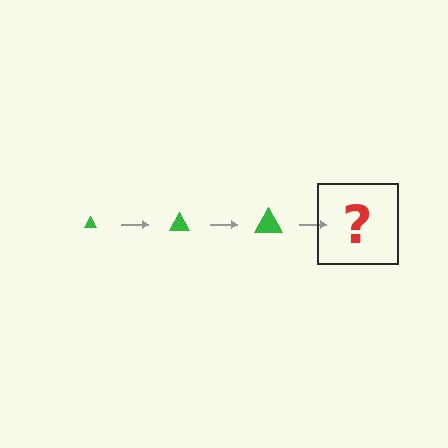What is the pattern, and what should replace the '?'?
The pattern is that the triangle gets progressively larger each step. The '?' should be a green triangle, larger than the previous one.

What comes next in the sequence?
The next element should be a green triangle, larger than the previous one.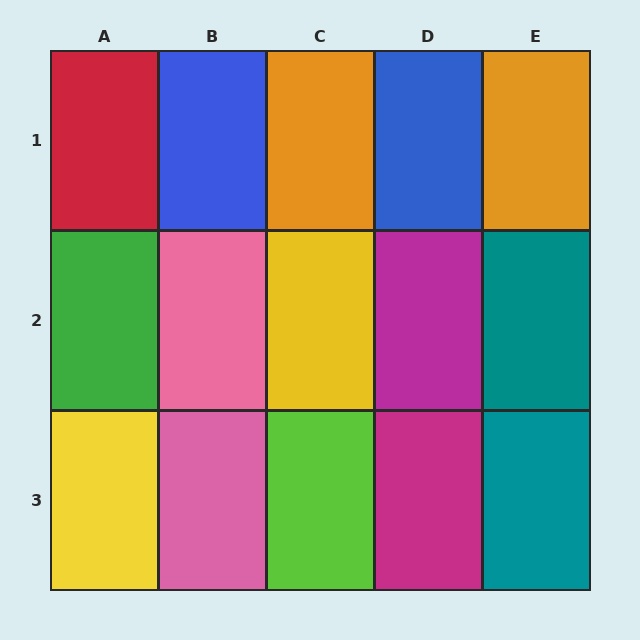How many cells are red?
1 cell is red.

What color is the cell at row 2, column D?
Magenta.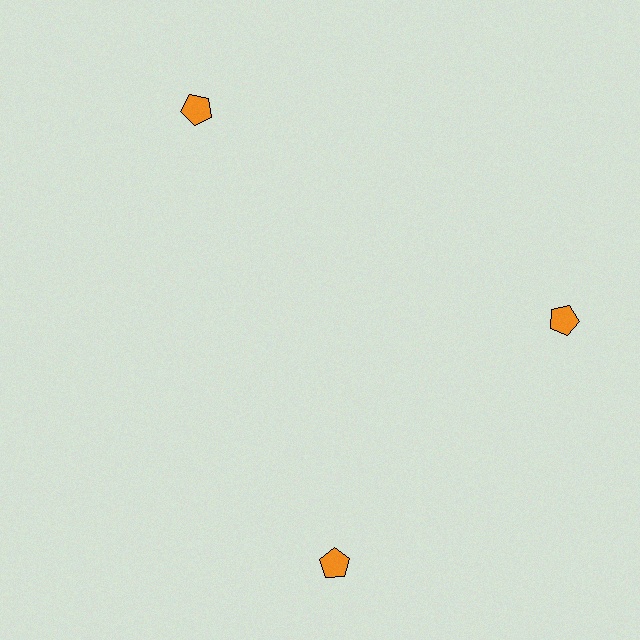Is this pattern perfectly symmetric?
No. The 3 orange pentagons are arranged in a ring, but one element near the 7 o'clock position is rotated out of alignment along the ring, breaking the 3-fold rotational symmetry.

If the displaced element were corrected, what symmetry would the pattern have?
It would have 3-fold rotational symmetry — the pattern would map onto itself every 120 degrees.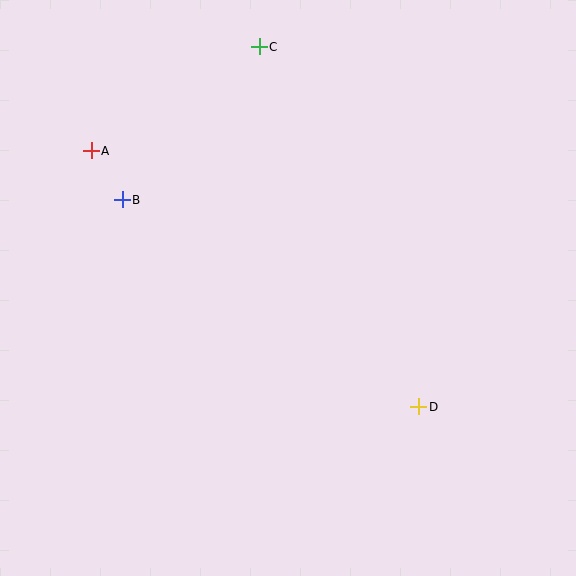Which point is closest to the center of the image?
Point D at (419, 407) is closest to the center.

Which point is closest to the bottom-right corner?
Point D is closest to the bottom-right corner.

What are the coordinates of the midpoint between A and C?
The midpoint between A and C is at (175, 99).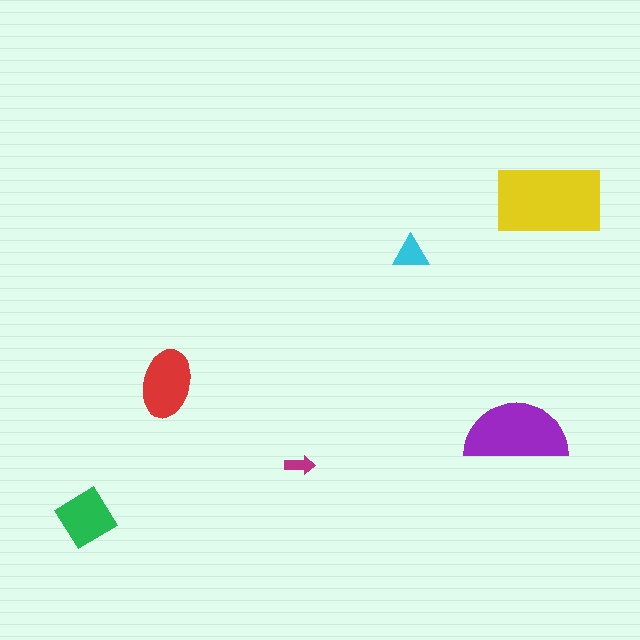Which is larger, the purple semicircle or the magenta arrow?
The purple semicircle.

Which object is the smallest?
The magenta arrow.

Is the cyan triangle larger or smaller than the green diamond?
Smaller.